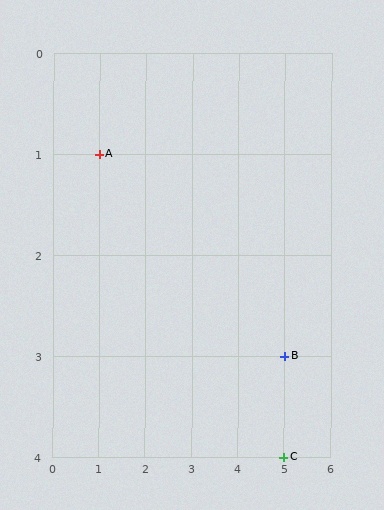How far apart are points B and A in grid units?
Points B and A are 4 columns and 2 rows apart (about 4.5 grid units diagonally).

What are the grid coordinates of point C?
Point C is at grid coordinates (5, 4).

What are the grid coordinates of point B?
Point B is at grid coordinates (5, 3).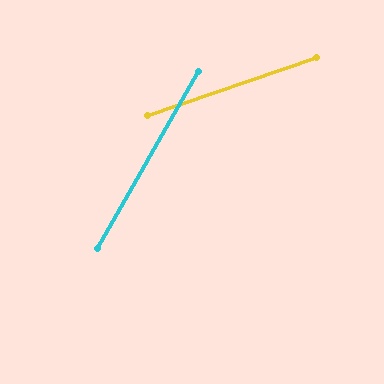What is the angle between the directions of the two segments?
Approximately 41 degrees.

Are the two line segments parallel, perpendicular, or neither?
Neither parallel nor perpendicular — they differ by about 41°.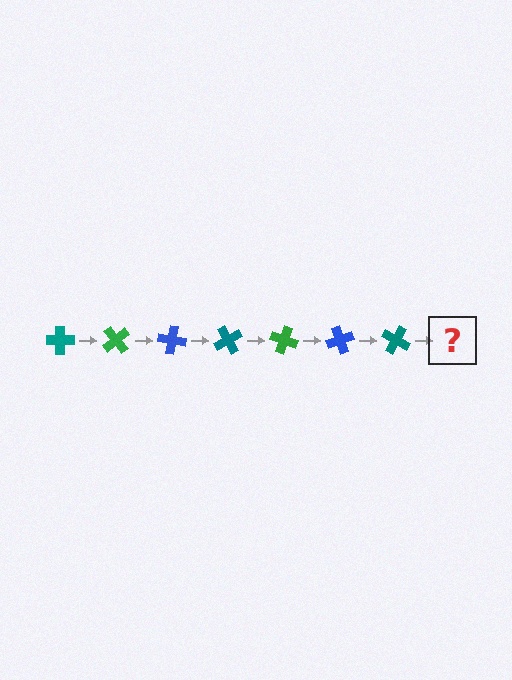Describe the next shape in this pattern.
It should be a green cross, rotated 350 degrees from the start.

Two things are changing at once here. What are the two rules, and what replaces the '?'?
The two rules are that it rotates 50 degrees each step and the color cycles through teal, green, and blue. The '?' should be a green cross, rotated 350 degrees from the start.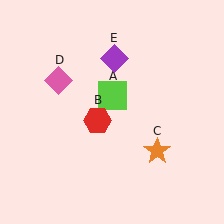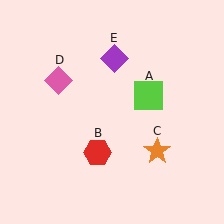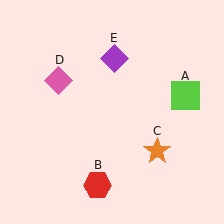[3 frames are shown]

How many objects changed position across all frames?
2 objects changed position: lime square (object A), red hexagon (object B).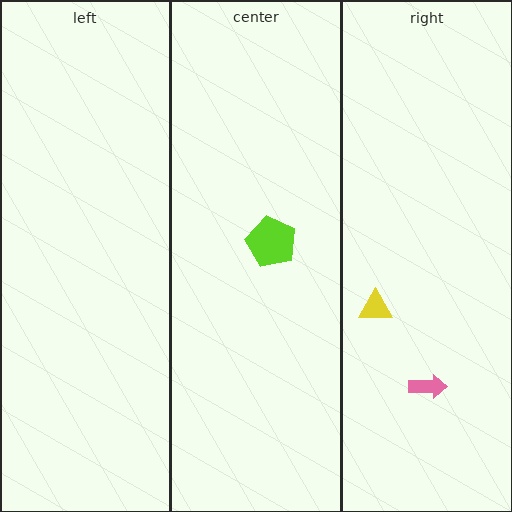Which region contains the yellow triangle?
The right region.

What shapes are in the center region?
The lime pentagon.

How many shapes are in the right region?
2.